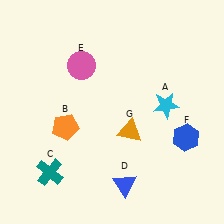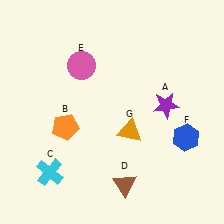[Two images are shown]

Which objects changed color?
A changed from cyan to purple. C changed from teal to cyan. D changed from blue to brown.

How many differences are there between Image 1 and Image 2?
There are 3 differences between the two images.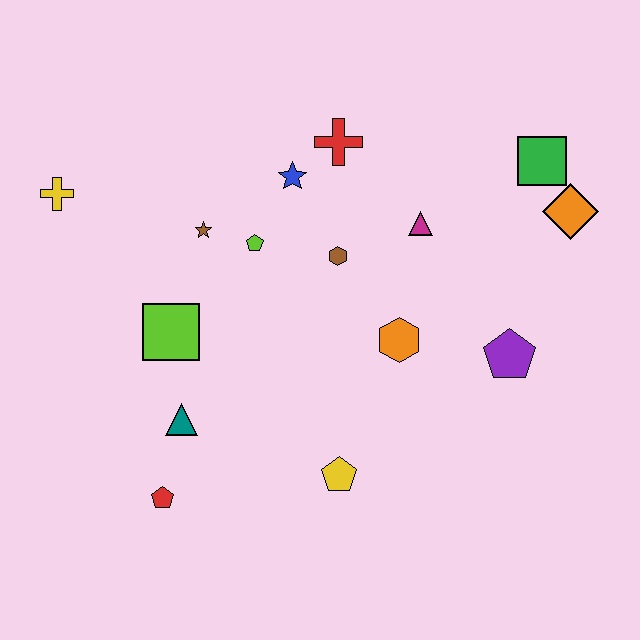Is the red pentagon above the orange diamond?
No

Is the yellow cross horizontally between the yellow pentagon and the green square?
No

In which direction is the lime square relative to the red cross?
The lime square is below the red cross.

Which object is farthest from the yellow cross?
The orange diamond is farthest from the yellow cross.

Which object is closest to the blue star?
The red cross is closest to the blue star.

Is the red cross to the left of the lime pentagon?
No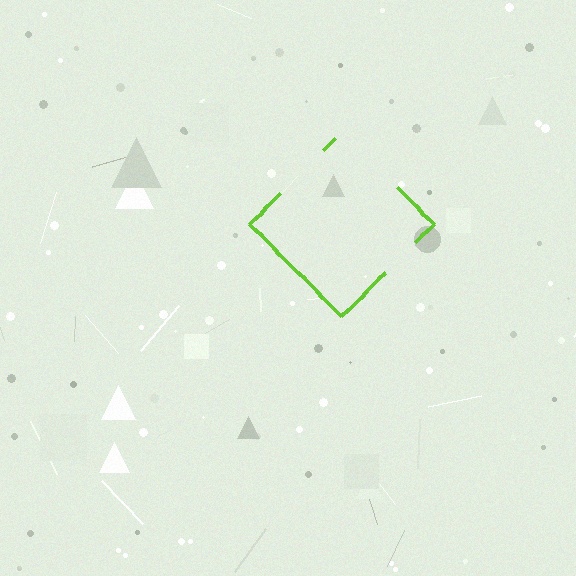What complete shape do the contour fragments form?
The contour fragments form a diamond.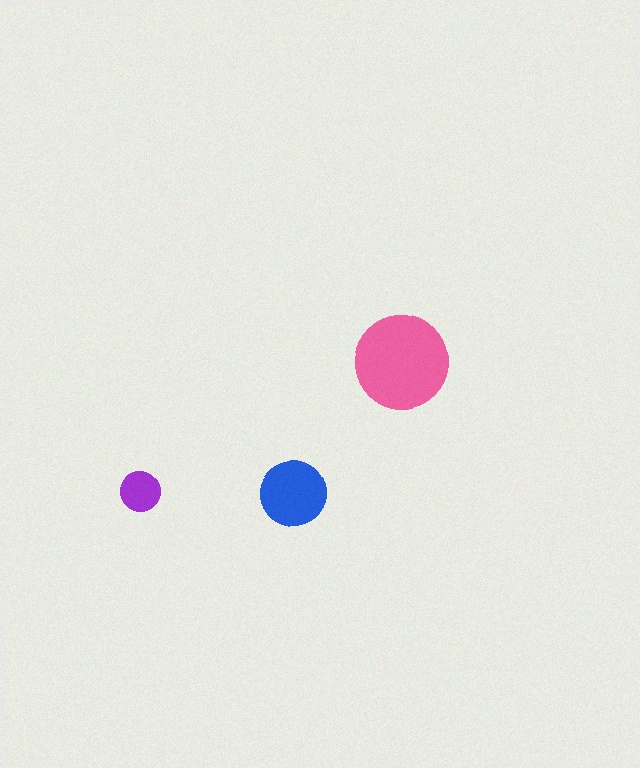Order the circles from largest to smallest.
the pink one, the blue one, the purple one.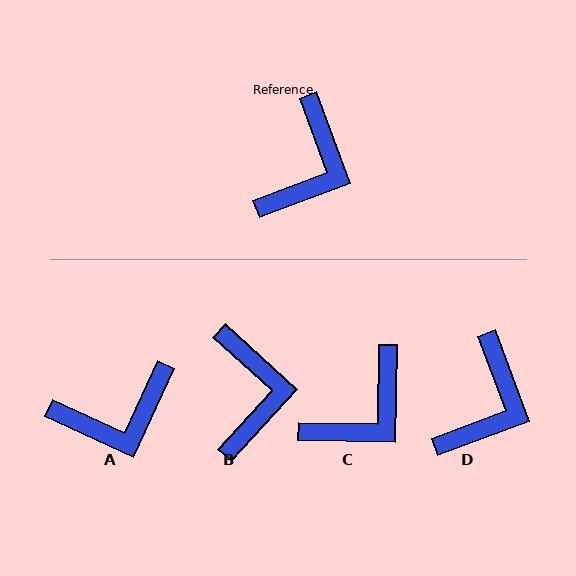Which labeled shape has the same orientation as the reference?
D.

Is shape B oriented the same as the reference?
No, it is off by about 27 degrees.